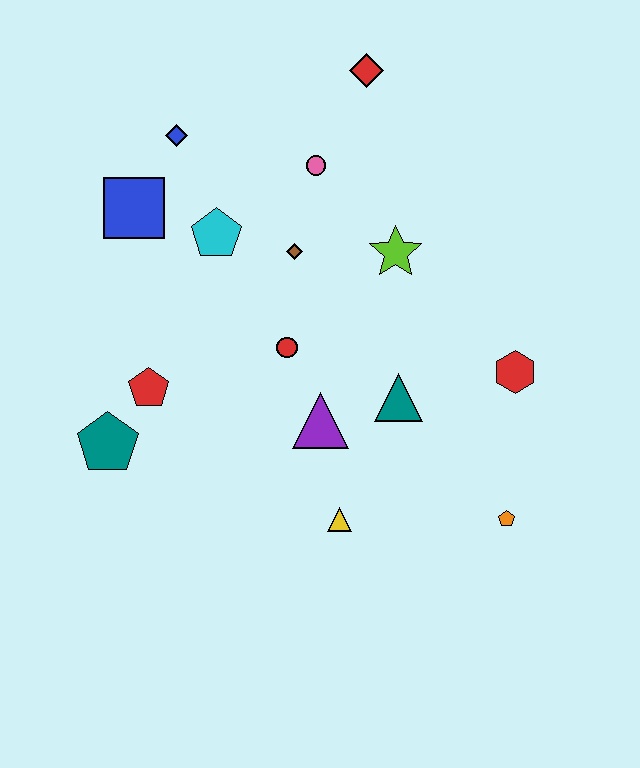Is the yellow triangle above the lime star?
No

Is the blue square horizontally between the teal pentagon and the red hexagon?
Yes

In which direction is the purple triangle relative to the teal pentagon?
The purple triangle is to the right of the teal pentagon.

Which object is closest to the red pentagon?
The teal pentagon is closest to the red pentagon.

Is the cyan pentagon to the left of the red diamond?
Yes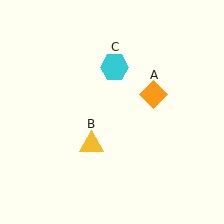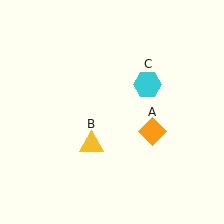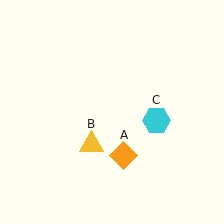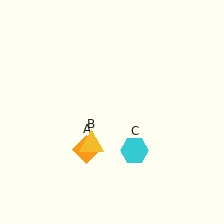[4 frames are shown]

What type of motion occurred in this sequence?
The orange diamond (object A), cyan hexagon (object C) rotated clockwise around the center of the scene.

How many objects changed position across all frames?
2 objects changed position: orange diamond (object A), cyan hexagon (object C).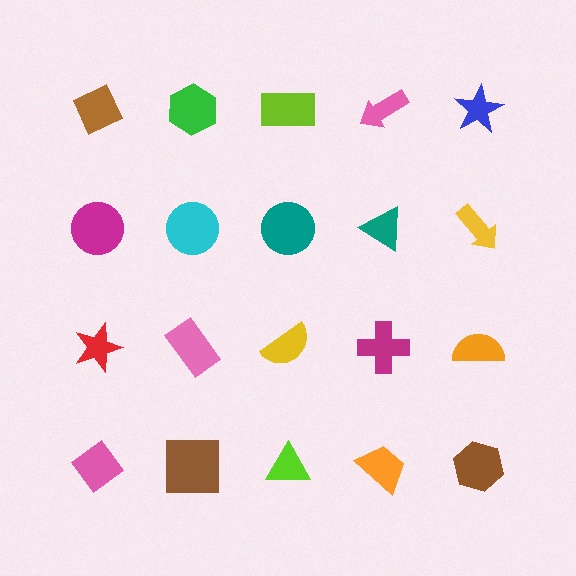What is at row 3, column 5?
An orange semicircle.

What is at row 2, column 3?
A teal circle.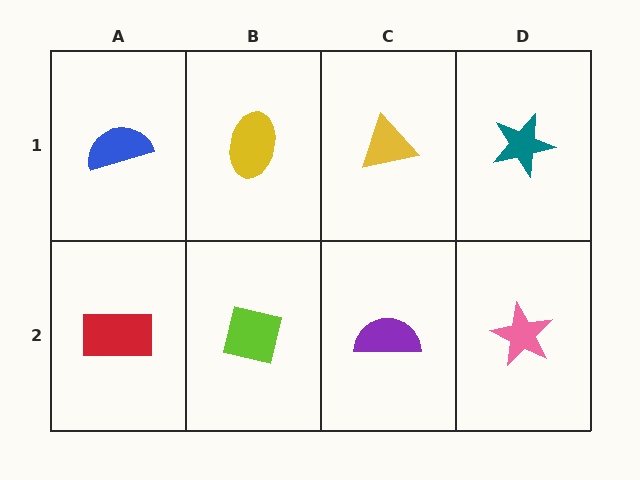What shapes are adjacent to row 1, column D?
A pink star (row 2, column D), a yellow triangle (row 1, column C).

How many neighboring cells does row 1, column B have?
3.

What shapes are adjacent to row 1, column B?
A lime square (row 2, column B), a blue semicircle (row 1, column A), a yellow triangle (row 1, column C).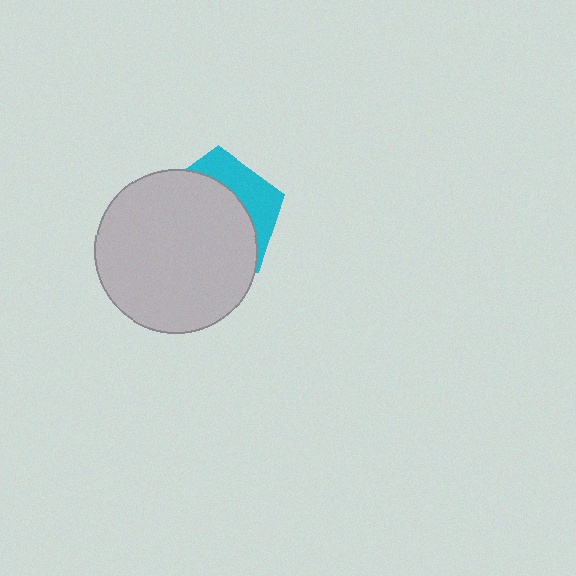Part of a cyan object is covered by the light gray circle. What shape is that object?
It is a pentagon.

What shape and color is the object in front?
The object in front is a light gray circle.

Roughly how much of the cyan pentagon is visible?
A small part of it is visible (roughly 30%).